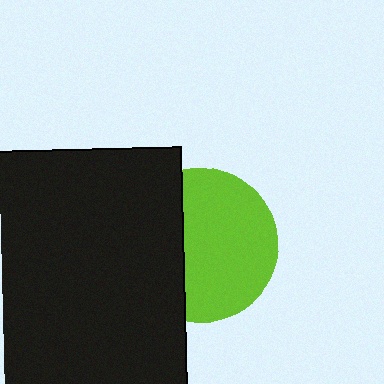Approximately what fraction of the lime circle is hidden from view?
Roughly 37% of the lime circle is hidden behind the black rectangle.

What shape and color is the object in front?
The object in front is a black rectangle.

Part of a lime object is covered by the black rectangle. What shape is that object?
It is a circle.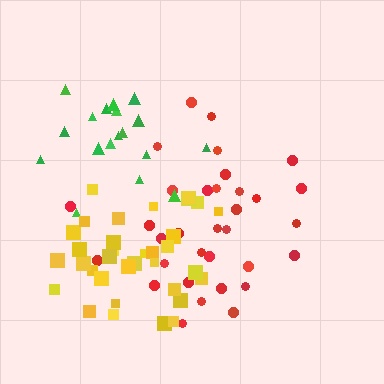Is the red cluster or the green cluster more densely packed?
Red.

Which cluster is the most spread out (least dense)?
Green.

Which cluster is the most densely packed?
Yellow.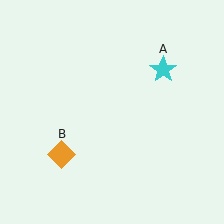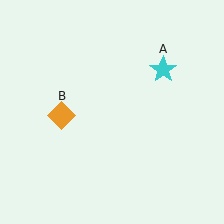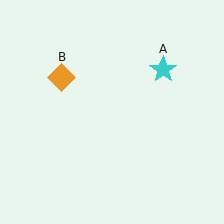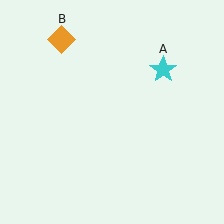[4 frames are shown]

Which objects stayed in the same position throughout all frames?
Cyan star (object A) remained stationary.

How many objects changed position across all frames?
1 object changed position: orange diamond (object B).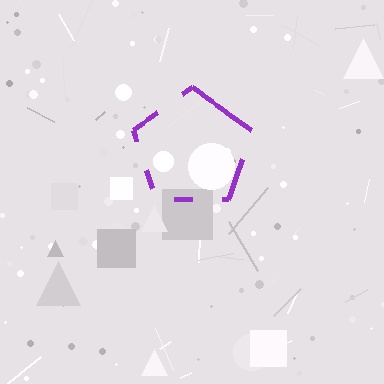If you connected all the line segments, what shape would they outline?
They would outline a pentagon.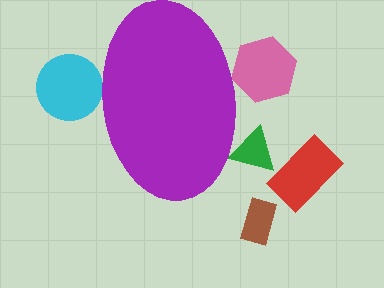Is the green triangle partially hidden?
Yes, the green triangle is partially hidden behind the purple ellipse.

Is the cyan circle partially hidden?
Yes, the cyan circle is partially hidden behind the purple ellipse.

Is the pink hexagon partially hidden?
Yes, the pink hexagon is partially hidden behind the purple ellipse.